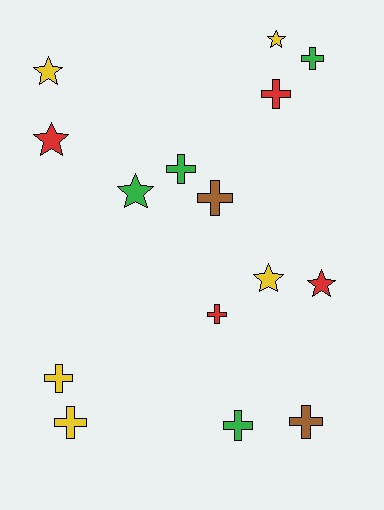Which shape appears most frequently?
Cross, with 9 objects.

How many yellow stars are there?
There are 3 yellow stars.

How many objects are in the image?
There are 15 objects.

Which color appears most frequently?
Yellow, with 5 objects.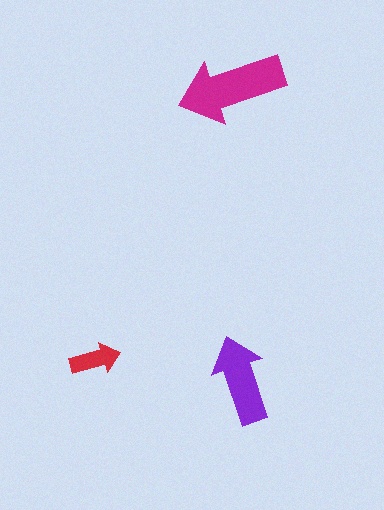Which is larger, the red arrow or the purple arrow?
The purple one.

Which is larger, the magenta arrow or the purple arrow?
The magenta one.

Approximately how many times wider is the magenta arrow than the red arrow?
About 2 times wider.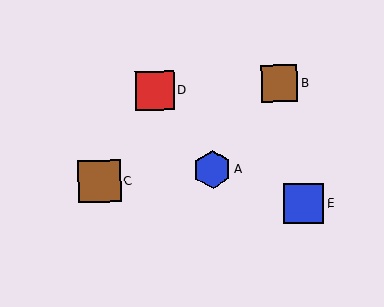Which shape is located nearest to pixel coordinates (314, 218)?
The blue square (labeled E) at (304, 204) is nearest to that location.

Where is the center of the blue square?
The center of the blue square is at (304, 204).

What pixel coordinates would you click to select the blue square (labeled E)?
Click at (304, 204) to select the blue square E.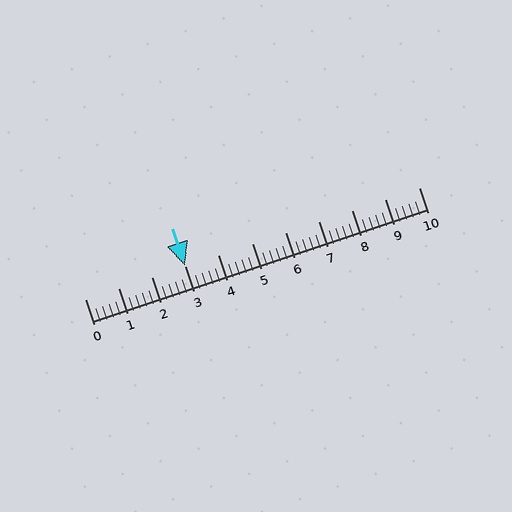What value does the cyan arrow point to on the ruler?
The cyan arrow points to approximately 3.0.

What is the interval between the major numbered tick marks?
The major tick marks are spaced 1 units apart.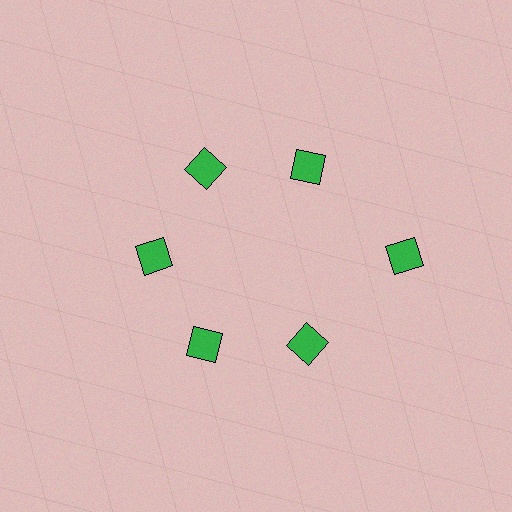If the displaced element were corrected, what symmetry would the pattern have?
It would have 6-fold rotational symmetry — the pattern would map onto itself every 60 degrees.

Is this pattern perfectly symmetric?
No. The 6 green diamonds are arranged in a ring, but one element near the 3 o'clock position is pushed outward from the center, breaking the 6-fold rotational symmetry.